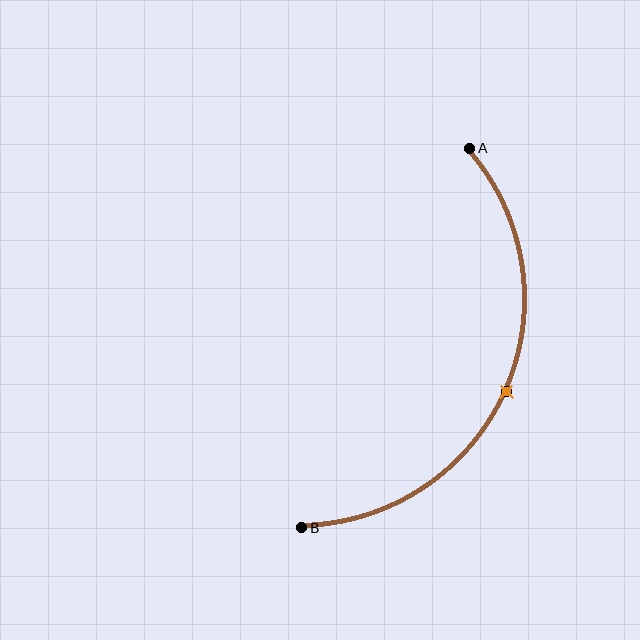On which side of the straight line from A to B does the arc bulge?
The arc bulges to the right of the straight line connecting A and B.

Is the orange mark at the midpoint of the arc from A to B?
Yes. The orange mark lies on the arc at equal arc-length from both A and B — it is the arc midpoint.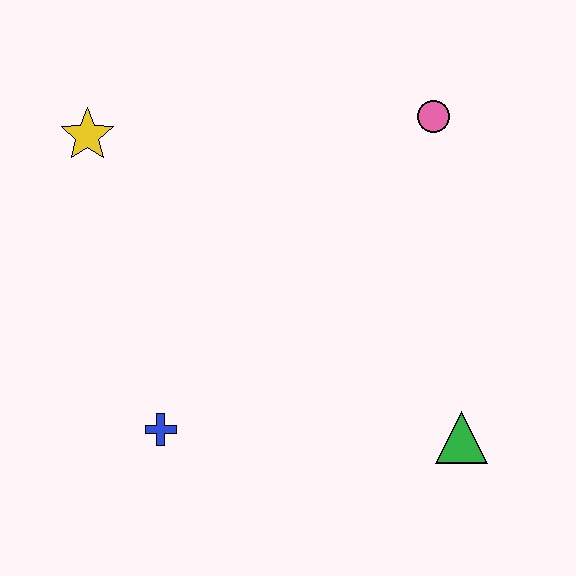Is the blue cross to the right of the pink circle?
No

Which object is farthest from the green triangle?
The yellow star is farthest from the green triangle.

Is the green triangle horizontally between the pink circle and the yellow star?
No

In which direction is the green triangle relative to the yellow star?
The green triangle is to the right of the yellow star.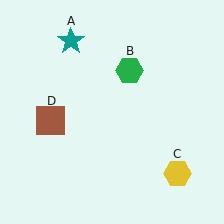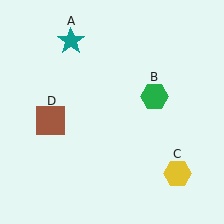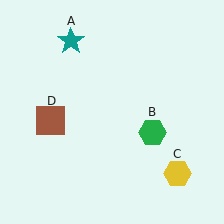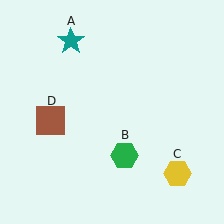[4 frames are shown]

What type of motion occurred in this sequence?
The green hexagon (object B) rotated clockwise around the center of the scene.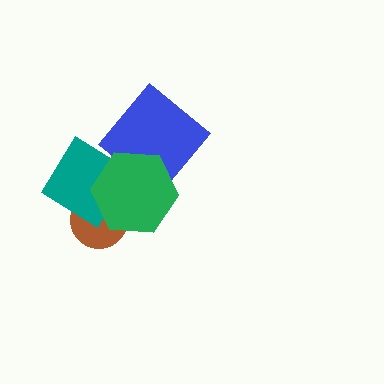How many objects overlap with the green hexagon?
3 objects overlap with the green hexagon.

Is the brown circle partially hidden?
Yes, it is partially covered by another shape.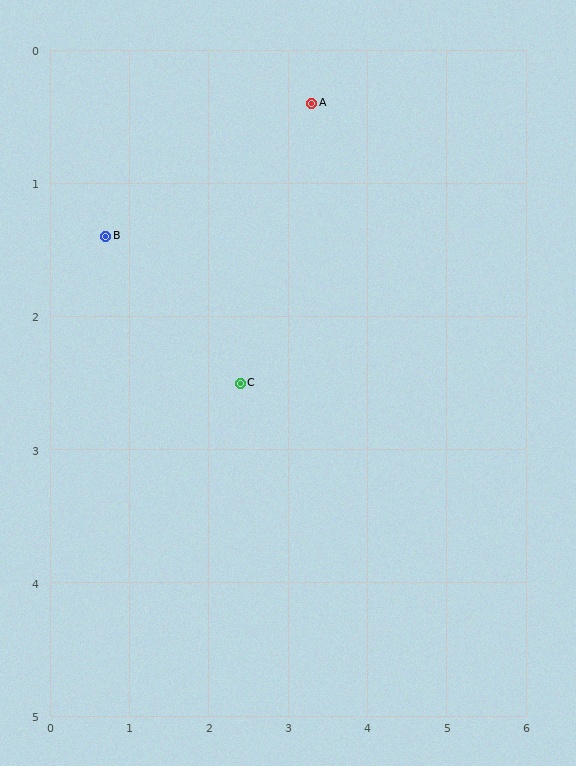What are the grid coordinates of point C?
Point C is at approximately (2.4, 2.5).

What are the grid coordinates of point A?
Point A is at approximately (3.3, 0.4).